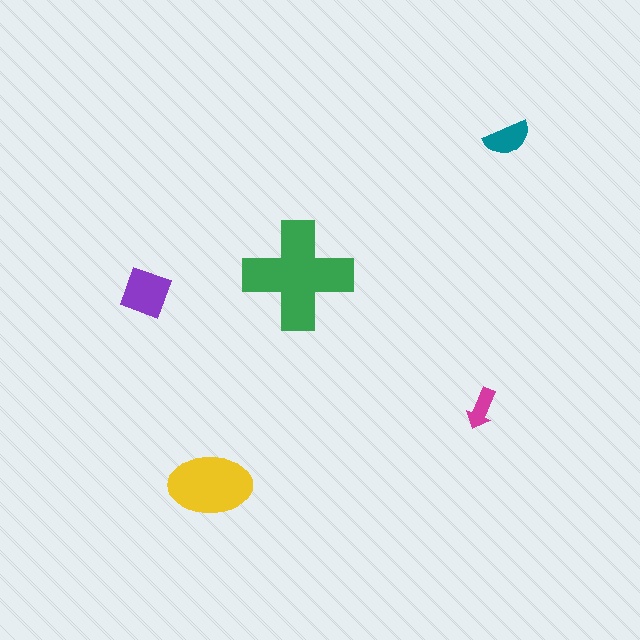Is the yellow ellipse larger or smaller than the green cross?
Smaller.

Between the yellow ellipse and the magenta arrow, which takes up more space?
The yellow ellipse.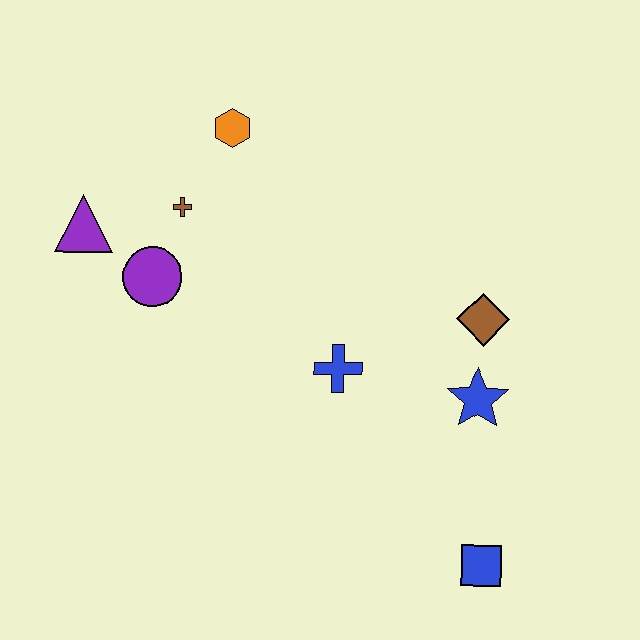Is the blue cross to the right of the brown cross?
Yes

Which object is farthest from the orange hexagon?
The blue square is farthest from the orange hexagon.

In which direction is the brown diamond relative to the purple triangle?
The brown diamond is to the right of the purple triangle.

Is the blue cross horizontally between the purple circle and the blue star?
Yes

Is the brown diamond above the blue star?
Yes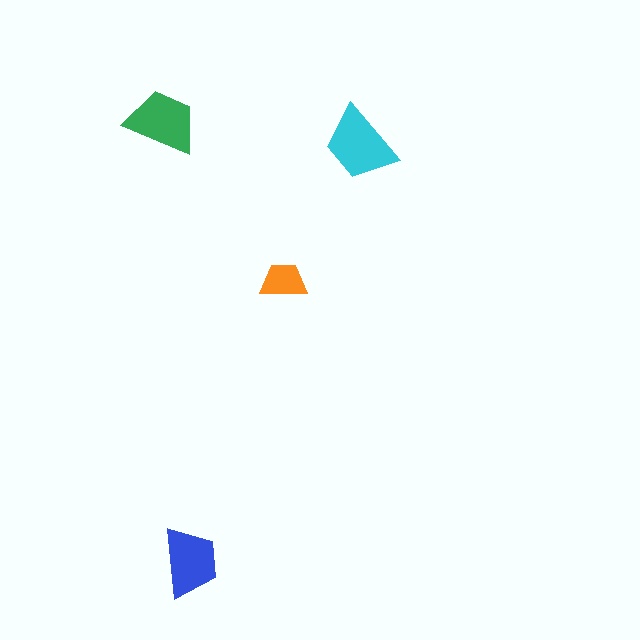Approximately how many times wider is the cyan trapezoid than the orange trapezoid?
About 1.5 times wider.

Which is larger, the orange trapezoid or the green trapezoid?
The green one.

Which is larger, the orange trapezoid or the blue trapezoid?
The blue one.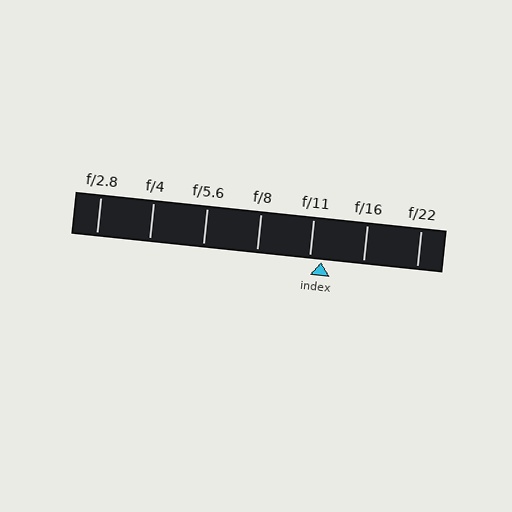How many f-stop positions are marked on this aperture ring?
There are 7 f-stop positions marked.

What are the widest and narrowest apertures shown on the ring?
The widest aperture shown is f/2.8 and the narrowest is f/22.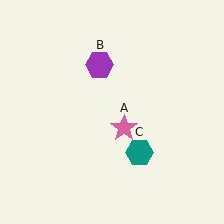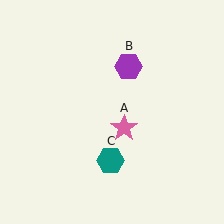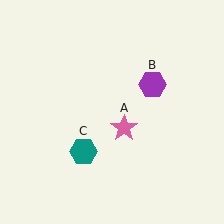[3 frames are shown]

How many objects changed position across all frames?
2 objects changed position: purple hexagon (object B), teal hexagon (object C).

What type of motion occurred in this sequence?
The purple hexagon (object B), teal hexagon (object C) rotated clockwise around the center of the scene.